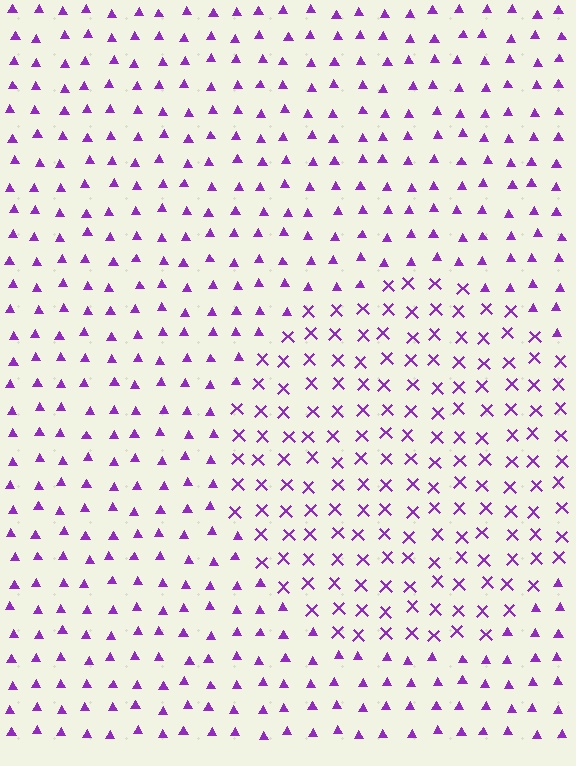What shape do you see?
I see a circle.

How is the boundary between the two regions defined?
The boundary is defined by a change in element shape: X marks inside vs. triangles outside. All elements share the same color and spacing.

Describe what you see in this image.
The image is filled with small purple elements arranged in a uniform grid. A circle-shaped region contains X marks, while the surrounding area contains triangles. The boundary is defined purely by the change in element shape.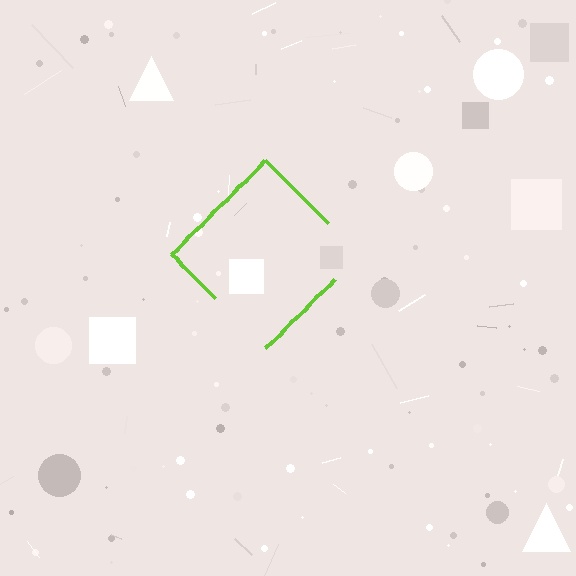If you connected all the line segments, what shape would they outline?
They would outline a diamond.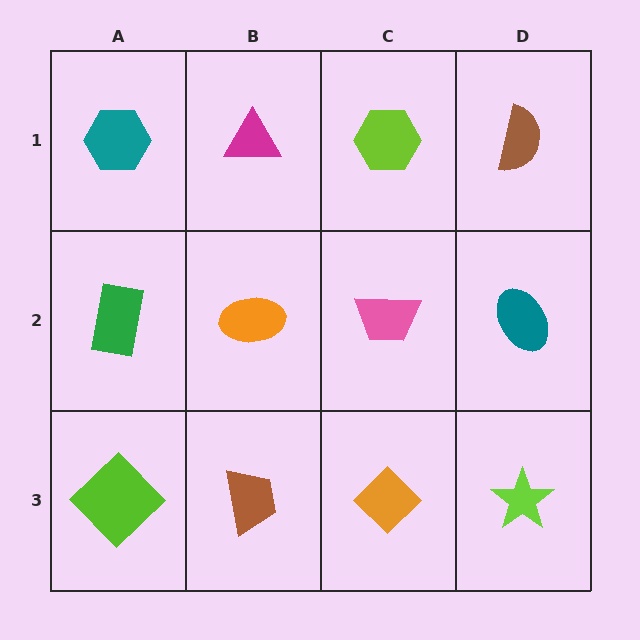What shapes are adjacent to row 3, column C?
A pink trapezoid (row 2, column C), a brown trapezoid (row 3, column B), a lime star (row 3, column D).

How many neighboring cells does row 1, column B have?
3.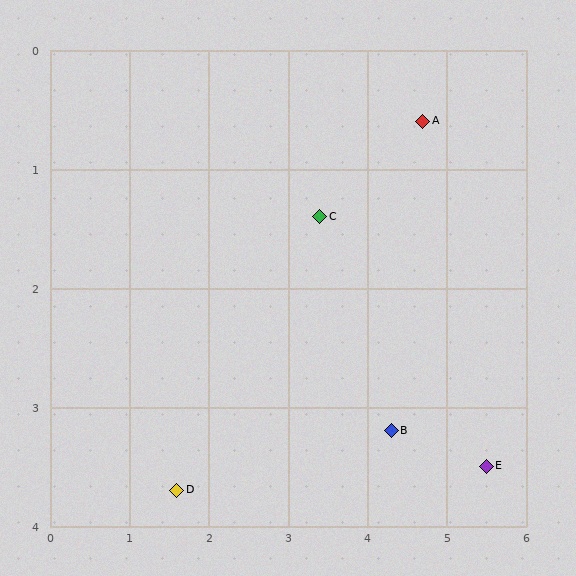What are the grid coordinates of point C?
Point C is at approximately (3.4, 1.4).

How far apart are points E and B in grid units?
Points E and B are about 1.2 grid units apart.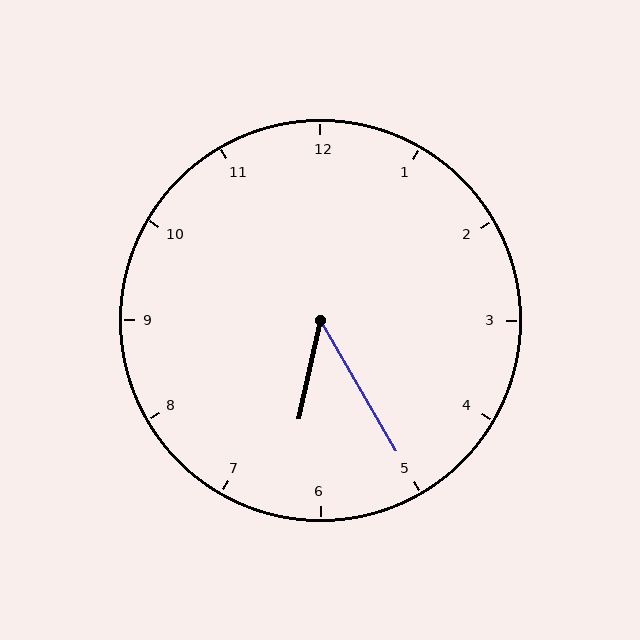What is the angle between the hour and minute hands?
Approximately 42 degrees.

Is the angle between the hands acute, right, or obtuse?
It is acute.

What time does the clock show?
6:25.